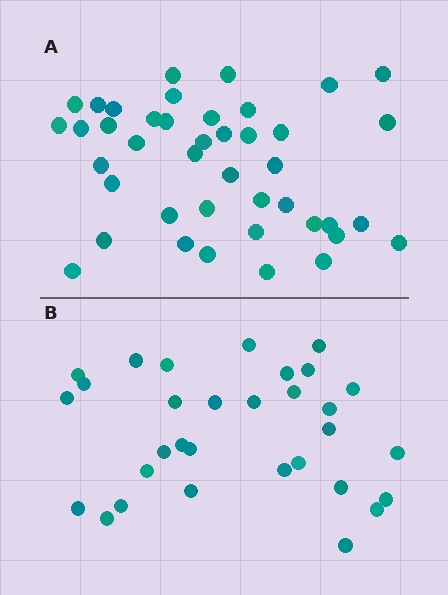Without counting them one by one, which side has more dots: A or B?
Region A (the top region) has more dots.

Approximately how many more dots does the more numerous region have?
Region A has roughly 12 or so more dots than region B.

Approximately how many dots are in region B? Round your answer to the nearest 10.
About 30 dots. (The exact count is 31, which rounds to 30.)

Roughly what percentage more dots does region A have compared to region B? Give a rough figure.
About 35% more.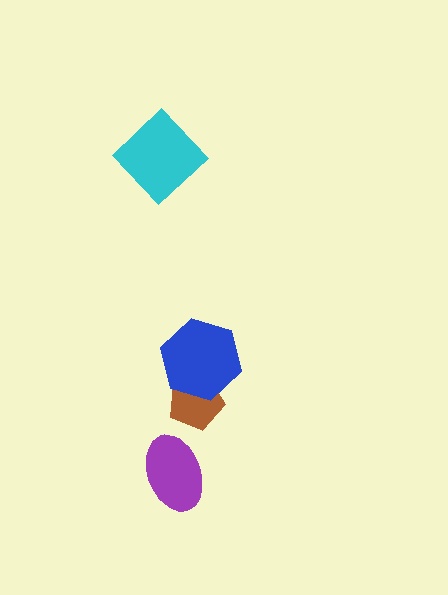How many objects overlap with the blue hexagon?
1 object overlaps with the blue hexagon.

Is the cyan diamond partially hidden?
No, no other shape covers it.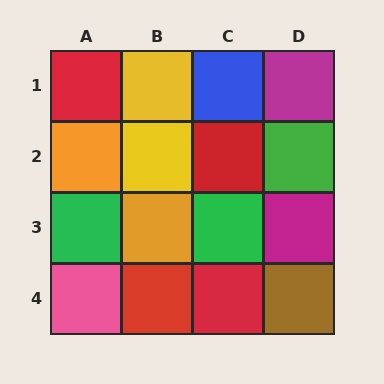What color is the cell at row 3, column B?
Orange.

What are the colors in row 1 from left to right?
Red, yellow, blue, magenta.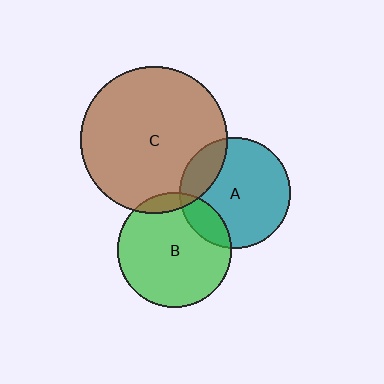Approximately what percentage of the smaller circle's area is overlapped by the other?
Approximately 20%.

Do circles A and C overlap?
Yes.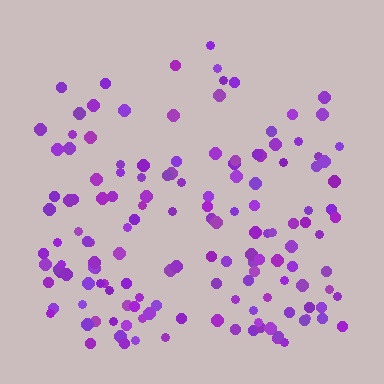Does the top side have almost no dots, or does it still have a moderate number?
Still a moderate number, just noticeably fewer than the bottom.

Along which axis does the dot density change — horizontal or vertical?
Vertical.